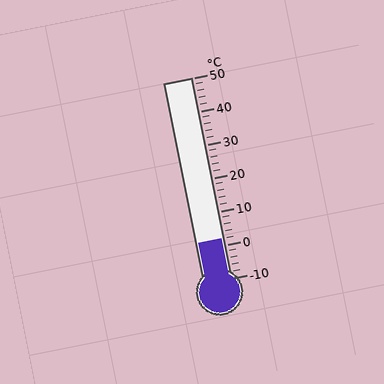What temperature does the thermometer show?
The thermometer shows approximately 2°C.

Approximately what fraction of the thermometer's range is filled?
The thermometer is filled to approximately 20% of its range.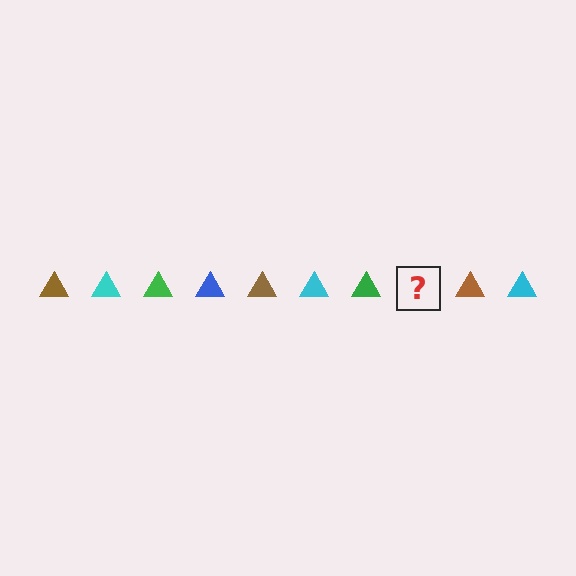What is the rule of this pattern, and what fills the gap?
The rule is that the pattern cycles through brown, cyan, green, blue triangles. The gap should be filled with a blue triangle.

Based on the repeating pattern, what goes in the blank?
The blank should be a blue triangle.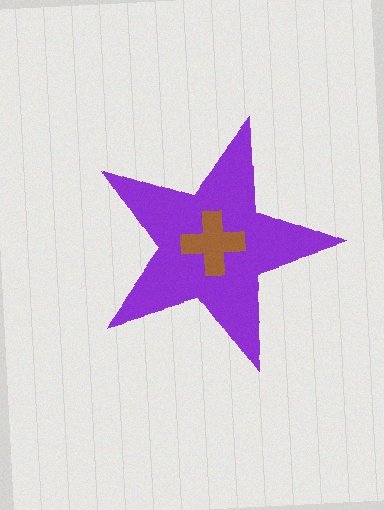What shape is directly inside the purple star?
The brown cross.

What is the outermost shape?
The purple star.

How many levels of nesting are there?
2.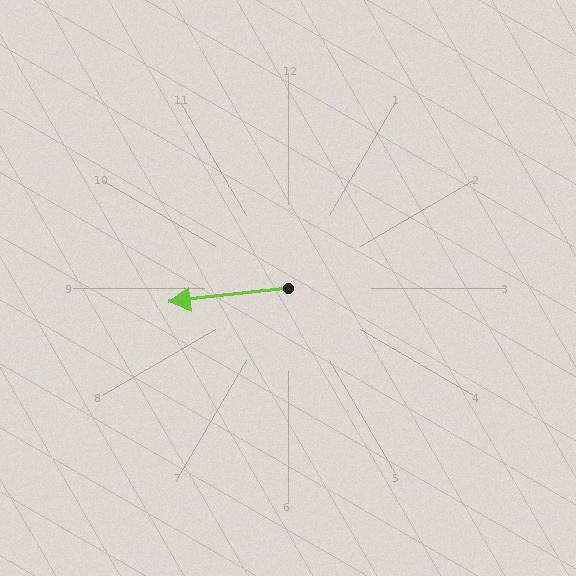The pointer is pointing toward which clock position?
Roughly 9 o'clock.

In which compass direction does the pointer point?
West.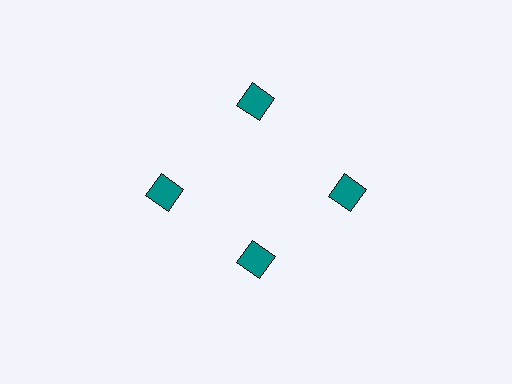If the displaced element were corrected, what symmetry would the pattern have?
It would have 4-fold rotational symmetry — the pattern would map onto itself every 90 degrees.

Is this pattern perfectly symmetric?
No. The 4 teal squares are arranged in a ring, but one element near the 6 o'clock position is pulled inward toward the center, breaking the 4-fold rotational symmetry.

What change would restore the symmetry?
The symmetry would be restored by moving it outward, back onto the ring so that all 4 squares sit at equal angles and equal distance from the center.